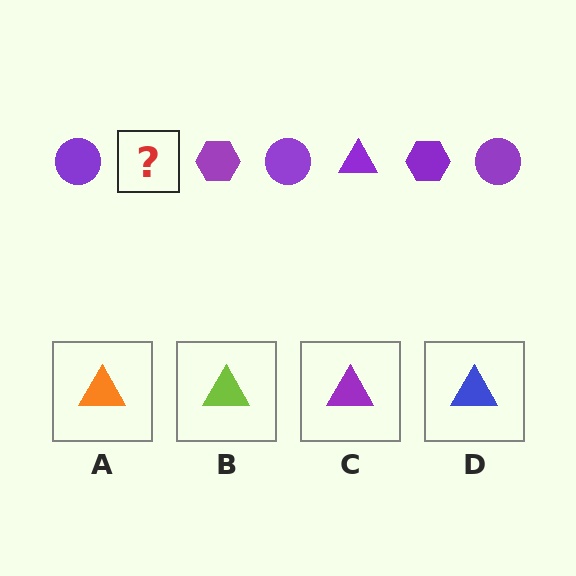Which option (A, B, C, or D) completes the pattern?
C.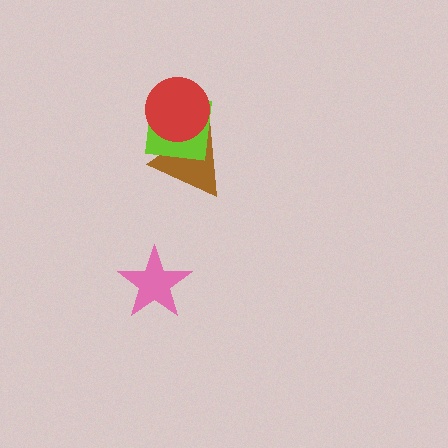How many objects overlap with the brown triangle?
2 objects overlap with the brown triangle.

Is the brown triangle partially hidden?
Yes, it is partially covered by another shape.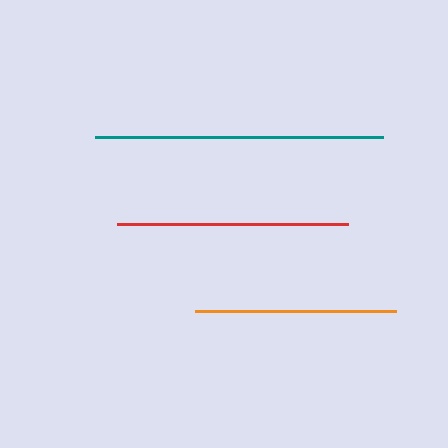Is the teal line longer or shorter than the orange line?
The teal line is longer than the orange line.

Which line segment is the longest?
The teal line is the longest at approximately 289 pixels.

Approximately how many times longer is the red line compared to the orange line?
The red line is approximately 1.1 times the length of the orange line.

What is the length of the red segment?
The red segment is approximately 230 pixels long.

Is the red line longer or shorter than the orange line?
The red line is longer than the orange line.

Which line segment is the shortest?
The orange line is the shortest at approximately 201 pixels.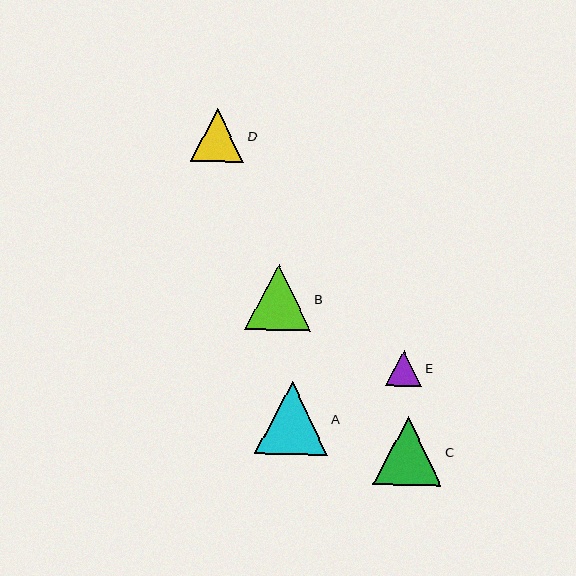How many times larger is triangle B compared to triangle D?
Triangle B is approximately 1.2 times the size of triangle D.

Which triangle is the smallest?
Triangle E is the smallest with a size of approximately 36 pixels.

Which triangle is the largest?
Triangle A is the largest with a size of approximately 73 pixels.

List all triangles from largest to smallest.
From largest to smallest: A, C, B, D, E.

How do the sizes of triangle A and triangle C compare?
Triangle A and triangle C are approximately the same size.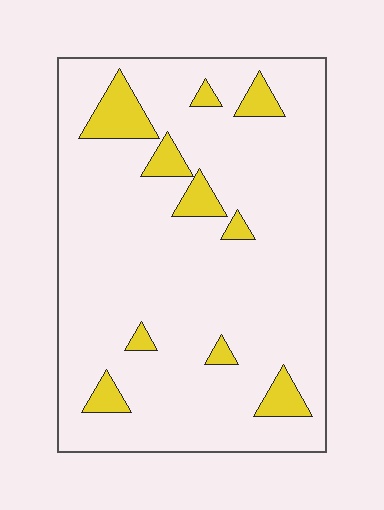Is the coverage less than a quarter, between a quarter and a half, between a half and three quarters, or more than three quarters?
Less than a quarter.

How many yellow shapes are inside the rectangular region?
10.